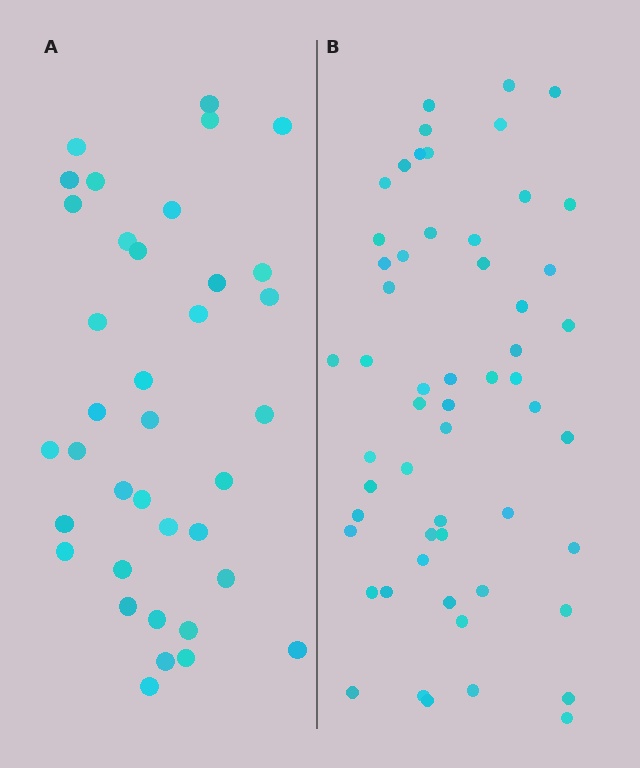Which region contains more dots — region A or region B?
Region B (the right region) has more dots.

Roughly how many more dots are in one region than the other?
Region B has approximately 20 more dots than region A.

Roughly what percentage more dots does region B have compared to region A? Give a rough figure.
About 50% more.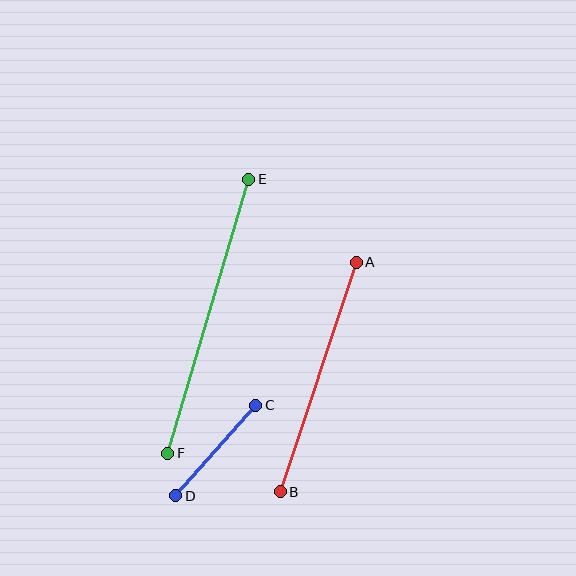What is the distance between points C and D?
The distance is approximately 121 pixels.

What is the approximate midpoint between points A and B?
The midpoint is at approximately (318, 377) pixels.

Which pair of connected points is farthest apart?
Points E and F are farthest apart.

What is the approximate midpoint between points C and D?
The midpoint is at approximately (216, 450) pixels.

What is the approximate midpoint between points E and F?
The midpoint is at approximately (208, 316) pixels.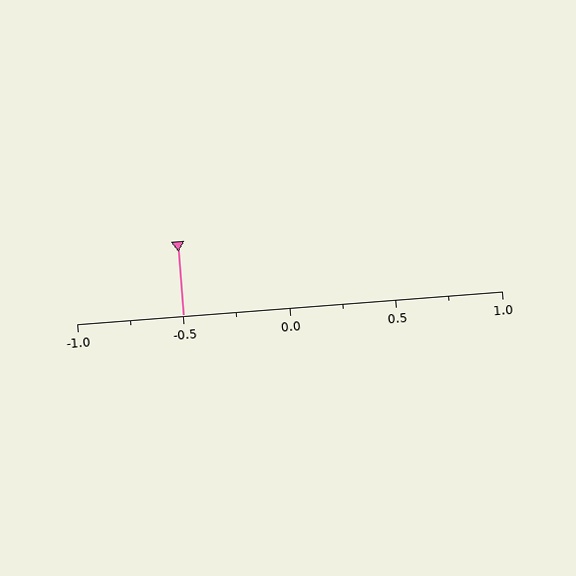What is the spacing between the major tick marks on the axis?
The major ticks are spaced 0.5 apart.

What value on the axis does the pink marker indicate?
The marker indicates approximately -0.5.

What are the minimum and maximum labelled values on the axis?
The axis runs from -1.0 to 1.0.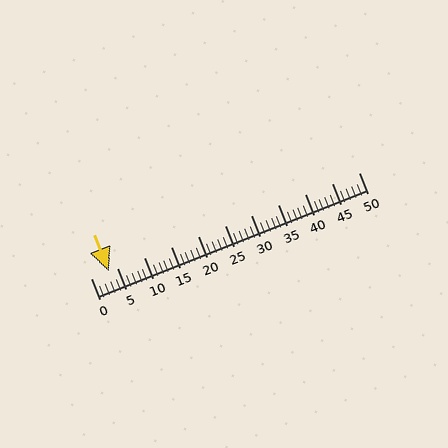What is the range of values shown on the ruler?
The ruler shows values from 0 to 50.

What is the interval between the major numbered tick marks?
The major tick marks are spaced 5 units apart.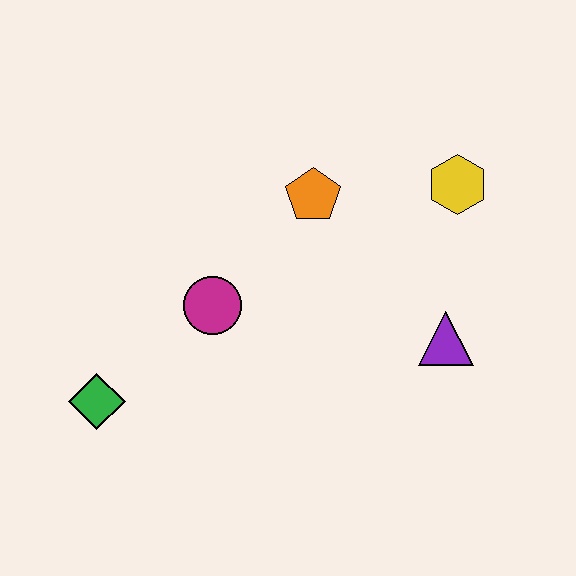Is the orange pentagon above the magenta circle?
Yes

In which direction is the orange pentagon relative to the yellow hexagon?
The orange pentagon is to the left of the yellow hexagon.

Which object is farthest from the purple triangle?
The green diamond is farthest from the purple triangle.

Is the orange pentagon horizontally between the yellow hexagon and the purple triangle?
No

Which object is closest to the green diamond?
The magenta circle is closest to the green diamond.